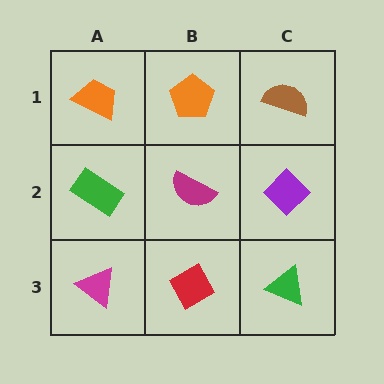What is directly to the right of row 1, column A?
An orange pentagon.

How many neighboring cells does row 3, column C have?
2.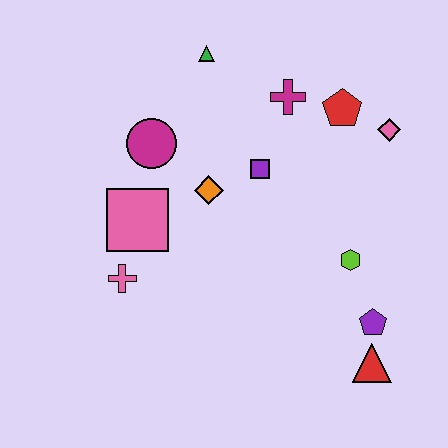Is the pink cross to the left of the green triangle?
Yes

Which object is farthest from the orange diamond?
The red triangle is farthest from the orange diamond.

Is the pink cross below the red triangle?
No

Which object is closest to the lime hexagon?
The purple pentagon is closest to the lime hexagon.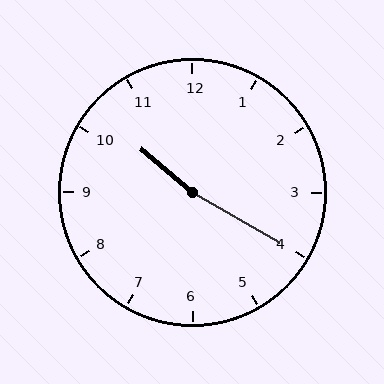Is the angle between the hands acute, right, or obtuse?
It is obtuse.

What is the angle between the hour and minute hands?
Approximately 170 degrees.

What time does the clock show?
10:20.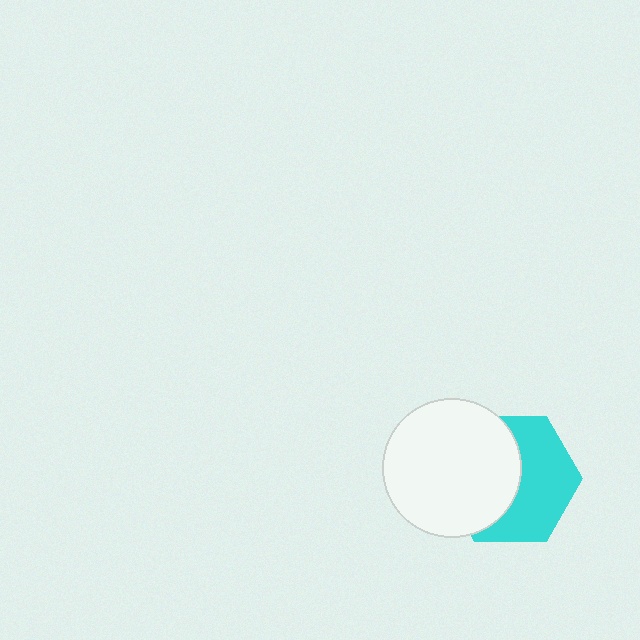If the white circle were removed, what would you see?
You would see the complete cyan hexagon.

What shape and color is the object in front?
The object in front is a white circle.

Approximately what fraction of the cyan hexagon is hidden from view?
Roughly 49% of the cyan hexagon is hidden behind the white circle.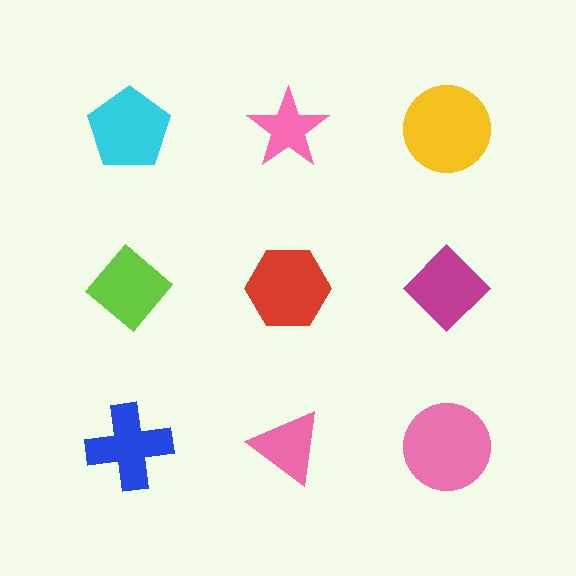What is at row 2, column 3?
A magenta diamond.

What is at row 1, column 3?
A yellow circle.